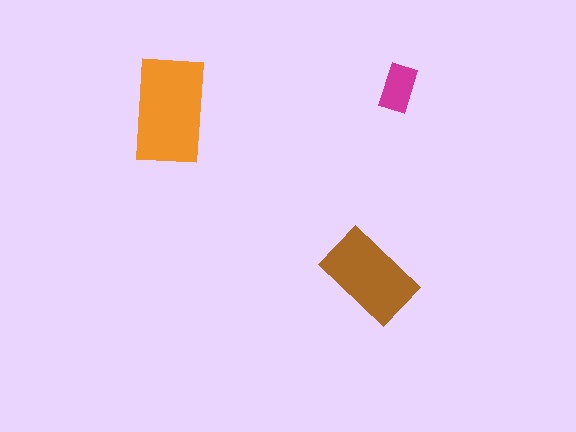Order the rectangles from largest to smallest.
the orange one, the brown one, the magenta one.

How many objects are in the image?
There are 3 objects in the image.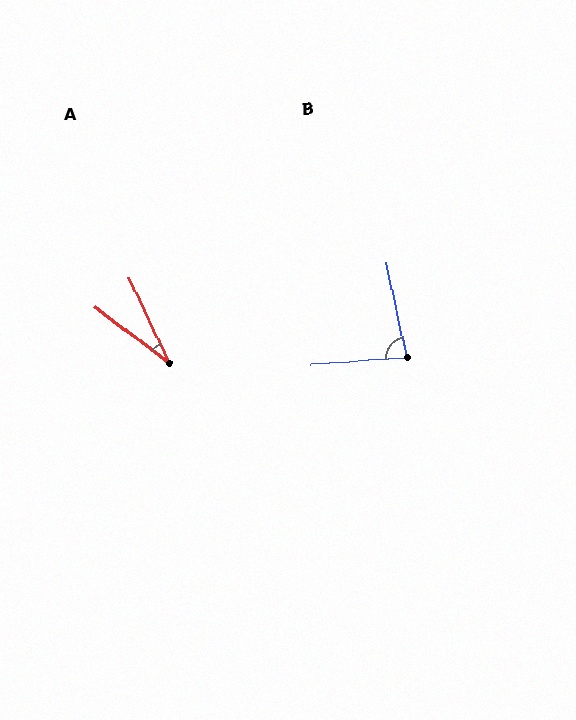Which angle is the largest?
B, at approximately 82 degrees.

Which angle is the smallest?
A, at approximately 28 degrees.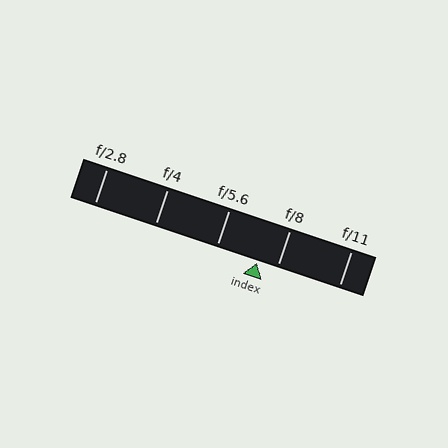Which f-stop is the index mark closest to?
The index mark is closest to f/8.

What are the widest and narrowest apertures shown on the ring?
The widest aperture shown is f/2.8 and the narrowest is f/11.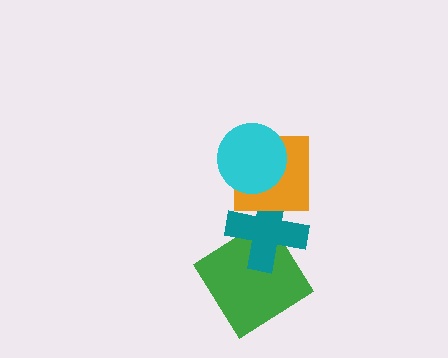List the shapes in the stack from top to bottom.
From top to bottom: the cyan circle, the orange square, the teal cross, the green diamond.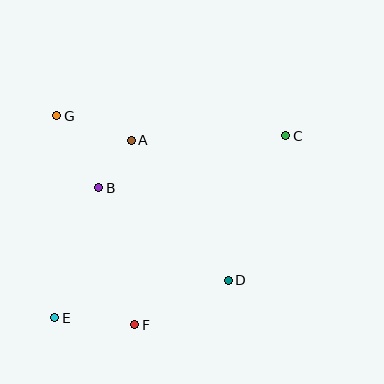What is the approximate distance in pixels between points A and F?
The distance between A and F is approximately 185 pixels.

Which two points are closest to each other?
Points A and B are closest to each other.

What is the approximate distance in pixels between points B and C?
The distance between B and C is approximately 194 pixels.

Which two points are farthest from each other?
Points C and E are farthest from each other.